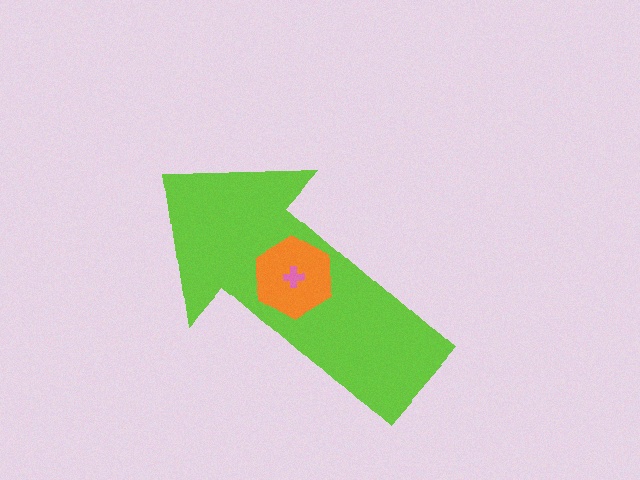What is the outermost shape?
The lime arrow.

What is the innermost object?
The pink cross.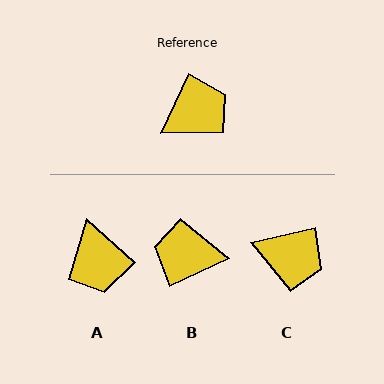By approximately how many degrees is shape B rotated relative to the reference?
Approximately 140 degrees counter-clockwise.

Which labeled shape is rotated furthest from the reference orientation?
B, about 140 degrees away.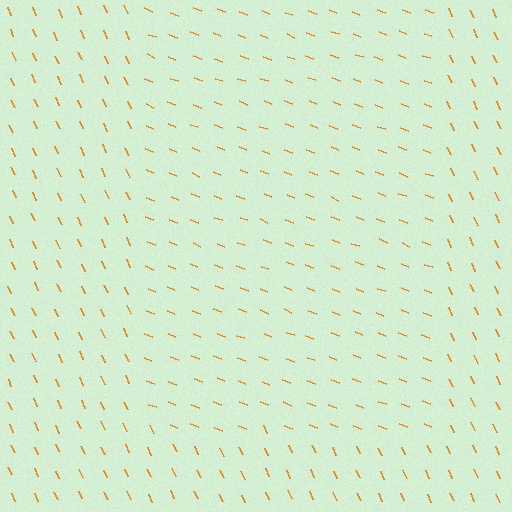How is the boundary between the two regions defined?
The boundary is defined purely by a change in line orientation (approximately 45 degrees difference). All lines are the same color and thickness.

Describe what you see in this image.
The image is filled with small orange line segments. A rectangle region in the image has lines oriented differently from the surrounding lines, creating a visible texture boundary.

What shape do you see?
I see a rectangle.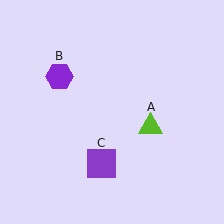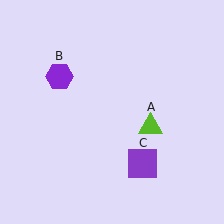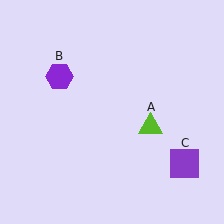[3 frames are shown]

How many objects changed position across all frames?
1 object changed position: purple square (object C).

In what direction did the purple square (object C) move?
The purple square (object C) moved right.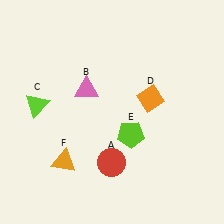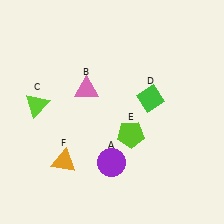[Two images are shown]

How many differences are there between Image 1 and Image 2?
There are 2 differences between the two images.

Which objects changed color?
A changed from red to purple. D changed from orange to green.